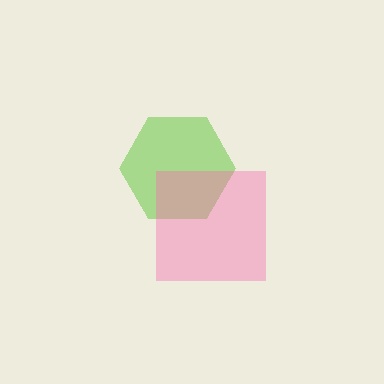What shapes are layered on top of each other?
The layered shapes are: a lime hexagon, a pink square.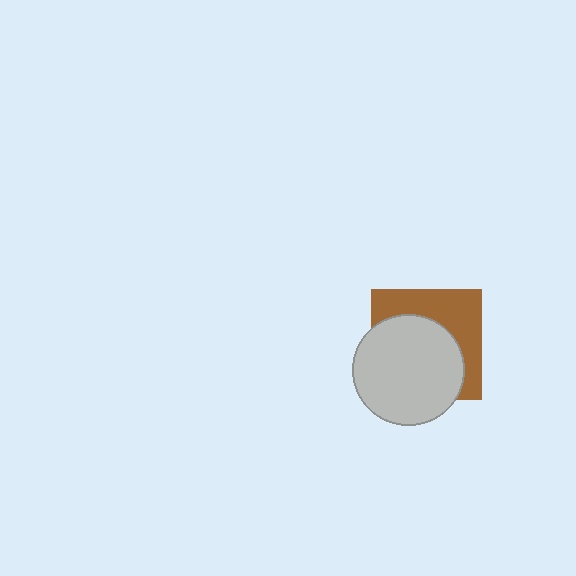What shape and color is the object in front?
The object in front is a light gray circle.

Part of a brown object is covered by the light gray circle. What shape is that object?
It is a square.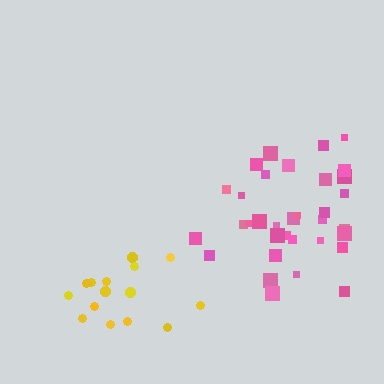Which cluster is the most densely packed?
Pink.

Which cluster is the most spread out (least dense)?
Yellow.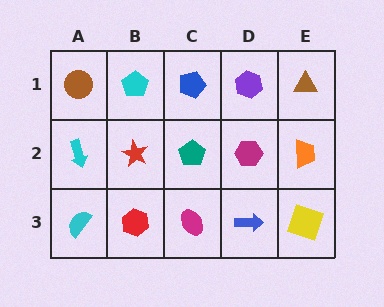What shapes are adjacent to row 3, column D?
A magenta hexagon (row 2, column D), a magenta ellipse (row 3, column C), a yellow square (row 3, column E).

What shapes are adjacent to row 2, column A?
A brown circle (row 1, column A), a cyan semicircle (row 3, column A), a red star (row 2, column B).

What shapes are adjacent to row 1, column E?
An orange trapezoid (row 2, column E), a purple hexagon (row 1, column D).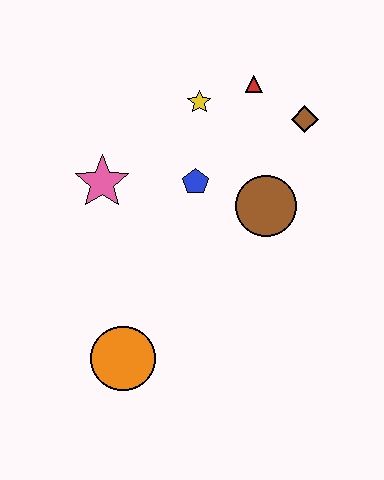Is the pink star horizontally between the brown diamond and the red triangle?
No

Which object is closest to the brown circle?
The blue pentagon is closest to the brown circle.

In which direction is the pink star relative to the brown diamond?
The pink star is to the left of the brown diamond.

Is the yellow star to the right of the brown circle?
No